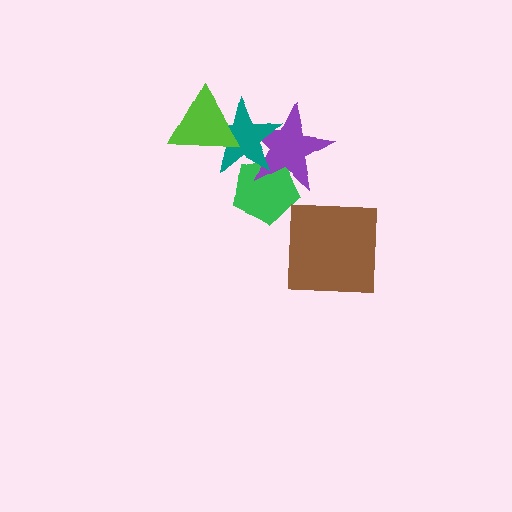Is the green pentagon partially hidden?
Yes, it is partially covered by another shape.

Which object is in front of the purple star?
The teal star is in front of the purple star.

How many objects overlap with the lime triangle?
1 object overlaps with the lime triangle.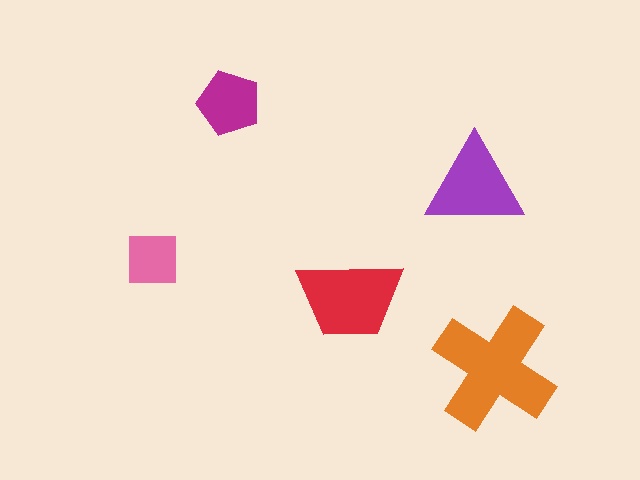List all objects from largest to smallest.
The orange cross, the red trapezoid, the purple triangle, the magenta pentagon, the pink square.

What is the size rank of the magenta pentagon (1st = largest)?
4th.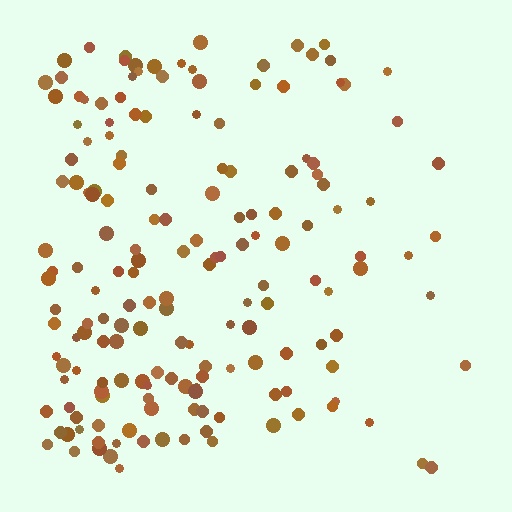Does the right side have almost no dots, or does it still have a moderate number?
Still a moderate number, just noticeably fewer than the left.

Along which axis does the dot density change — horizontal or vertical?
Horizontal.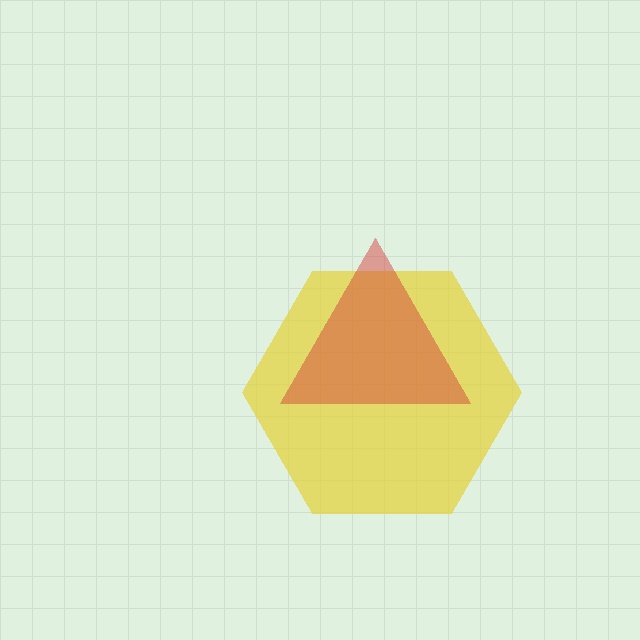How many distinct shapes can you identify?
There are 2 distinct shapes: a yellow hexagon, a red triangle.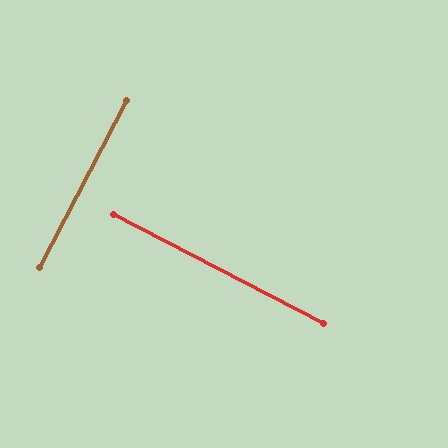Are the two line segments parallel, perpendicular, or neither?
Perpendicular — they meet at approximately 90°.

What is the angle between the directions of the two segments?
Approximately 90 degrees.